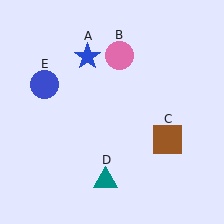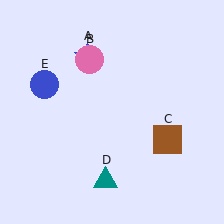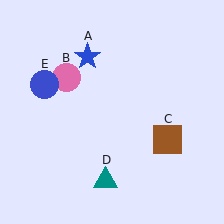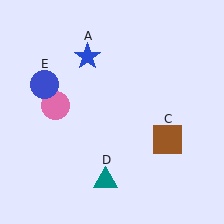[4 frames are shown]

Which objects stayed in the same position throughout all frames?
Blue star (object A) and brown square (object C) and teal triangle (object D) and blue circle (object E) remained stationary.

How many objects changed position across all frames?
1 object changed position: pink circle (object B).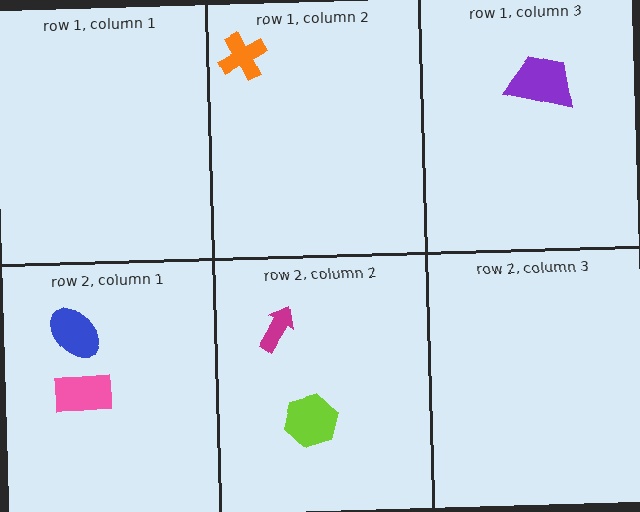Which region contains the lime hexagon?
The row 2, column 2 region.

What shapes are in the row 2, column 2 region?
The magenta arrow, the lime hexagon.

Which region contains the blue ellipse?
The row 2, column 1 region.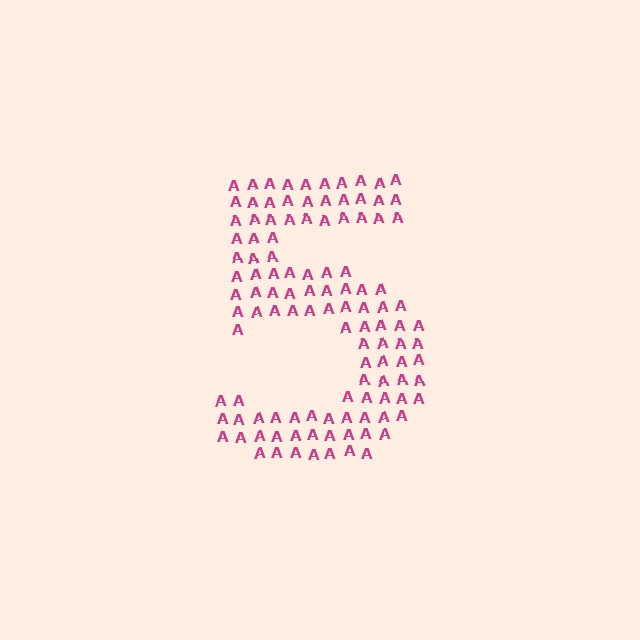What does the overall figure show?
The overall figure shows the digit 5.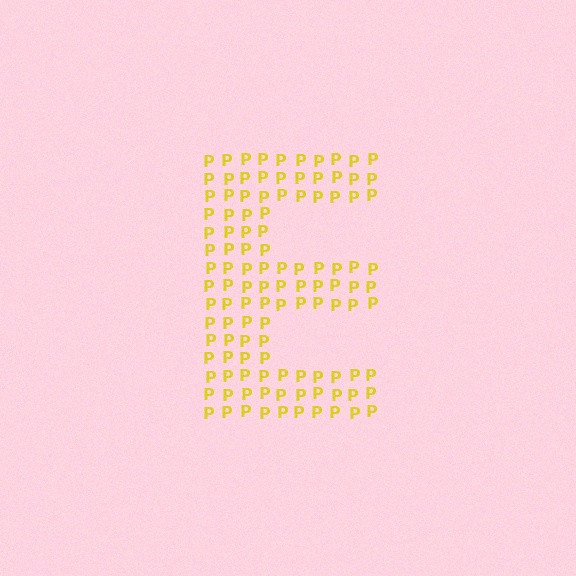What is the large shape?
The large shape is the letter E.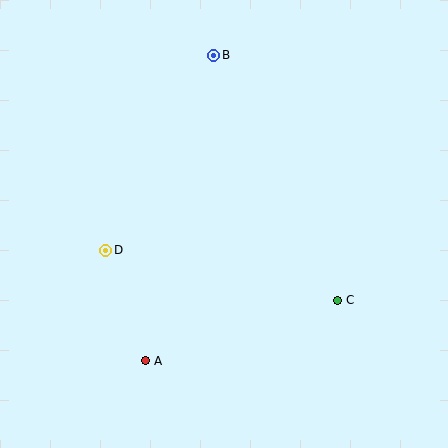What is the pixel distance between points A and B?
The distance between A and B is 313 pixels.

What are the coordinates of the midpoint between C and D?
The midpoint between C and D is at (222, 275).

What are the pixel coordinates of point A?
Point A is at (146, 361).